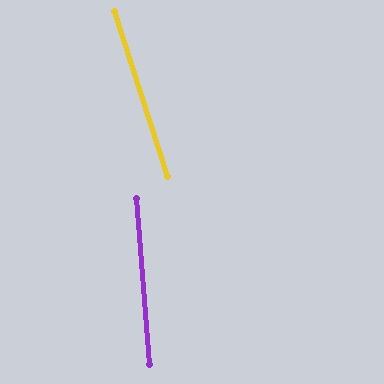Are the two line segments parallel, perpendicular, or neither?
Neither parallel nor perpendicular — they differ by about 13°.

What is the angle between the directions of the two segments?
Approximately 13 degrees.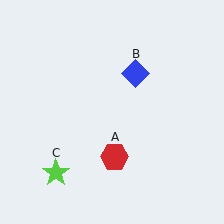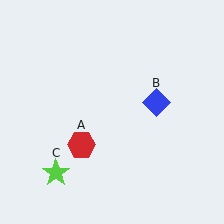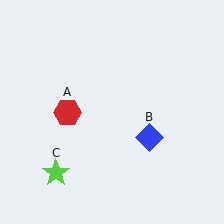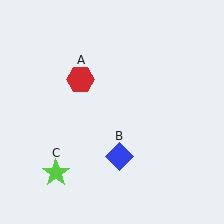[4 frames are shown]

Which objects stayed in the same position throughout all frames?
Lime star (object C) remained stationary.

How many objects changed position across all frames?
2 objects changed position: red hexagon (object A), blue diamond (object B).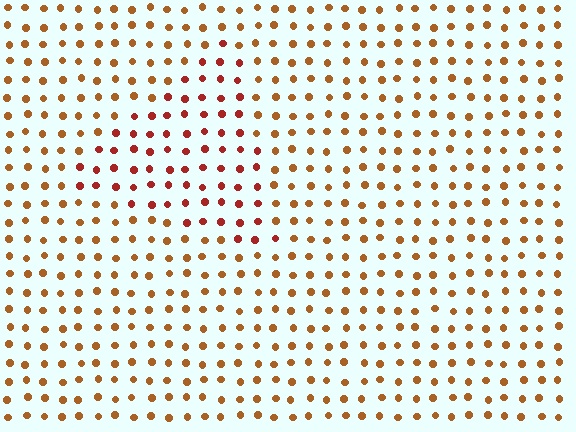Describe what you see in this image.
The image is filled with small brown elements in a uniform arrangement. A triangle-shaped region is visible where the elements are tinted to a slightly different hue, forming a subtle color boundary.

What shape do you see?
I see a triangle.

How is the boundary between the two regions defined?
The boundary is defined purely by a slight shift in hue (about 28 degrees). Spacing, size, and orientation are identical on both sides.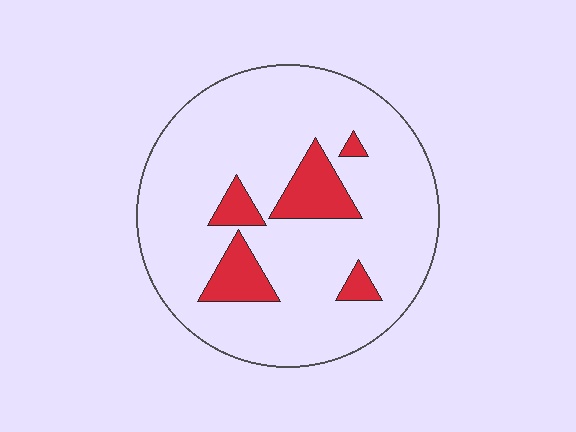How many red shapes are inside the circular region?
5.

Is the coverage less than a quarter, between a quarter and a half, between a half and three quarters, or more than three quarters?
Less than a quarter.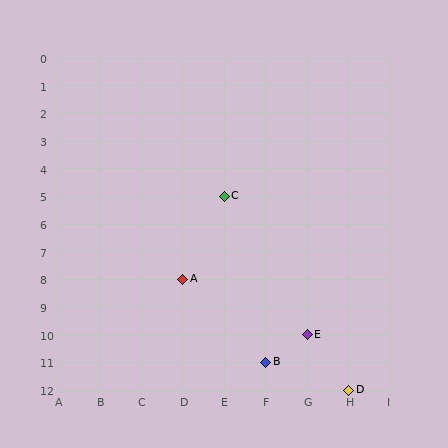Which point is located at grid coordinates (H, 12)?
Point D is at (H, 12).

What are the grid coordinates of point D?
Point D is at grid coordinates (H, 12).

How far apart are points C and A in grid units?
Points C and A are 1 column and 3 rows apart (about 3.2 grid units diagonally).